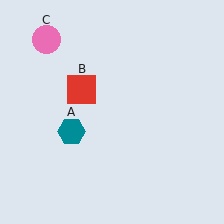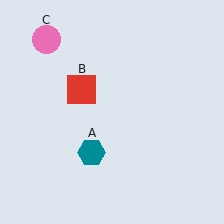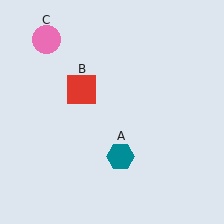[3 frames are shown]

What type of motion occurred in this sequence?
The teal hexagon (object A) rotated counterclockwise around the center of the scene.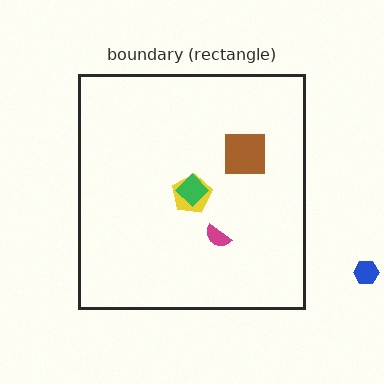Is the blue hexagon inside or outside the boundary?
Outside.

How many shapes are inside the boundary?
4 inside, 1 outside.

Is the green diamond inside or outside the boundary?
Inside.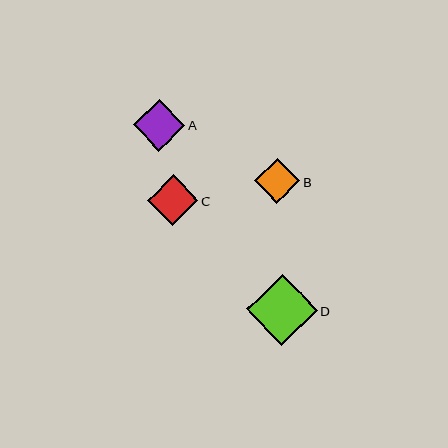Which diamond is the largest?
Diamond D is the largest with a size of approximately 71 pixels.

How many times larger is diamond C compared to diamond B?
Diamond C is approximately 1.1 times the size of diamond B.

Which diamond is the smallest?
Diamond B is the smallest with a size of approximately 45 pixels.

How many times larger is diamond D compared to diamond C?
Diamond D is approximately 1.4 times the size of diamond C.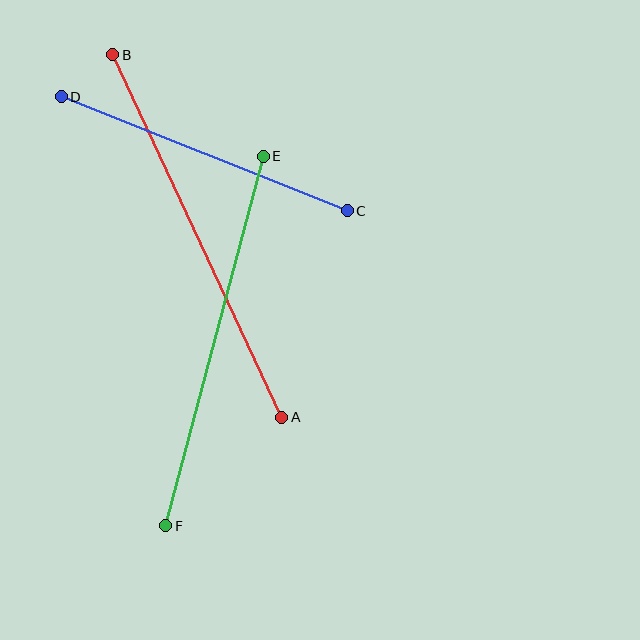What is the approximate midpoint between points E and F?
The midpoint is at approximately (214, 341) pixels.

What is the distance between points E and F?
The distance is approximately 382 pixels.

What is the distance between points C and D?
The distance is approximately 308 pixels.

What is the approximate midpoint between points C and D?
The midpoint is at approximately (204, 154) pixels.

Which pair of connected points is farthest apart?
Points A and B are farthest apart.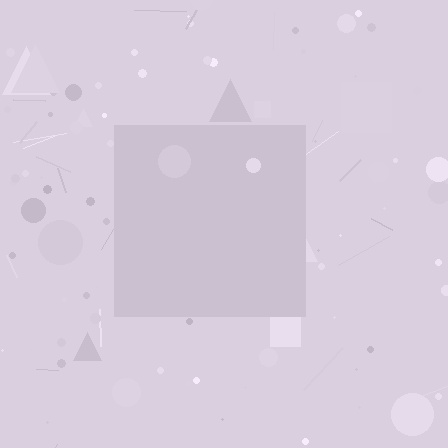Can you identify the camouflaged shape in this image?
The camouflaged shape is a square.